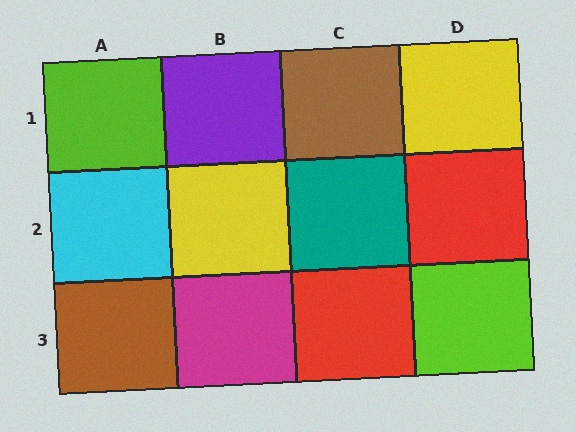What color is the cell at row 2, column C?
Teal.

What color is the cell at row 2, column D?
Red.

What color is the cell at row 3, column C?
Red.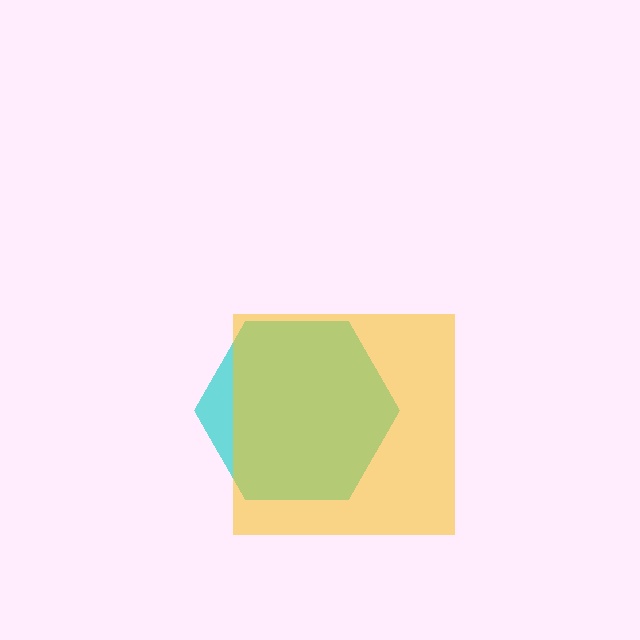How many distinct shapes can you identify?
There are 2 distinct shapes: a cyan hexagon, a yellow square.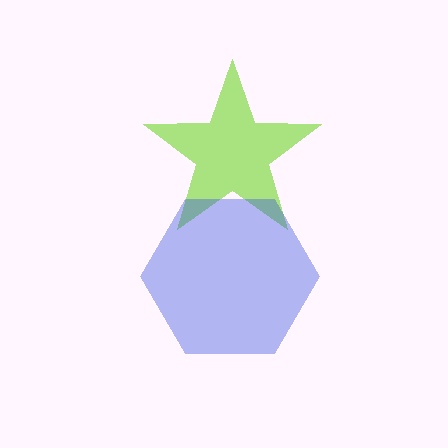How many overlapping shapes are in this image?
There are 2 overlapping shapes in the image.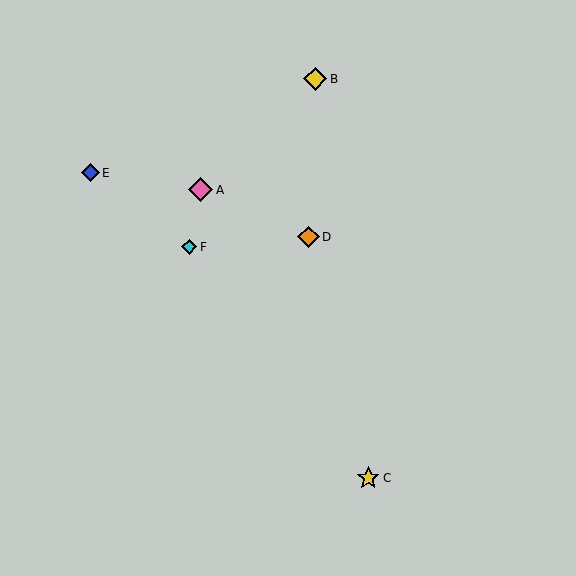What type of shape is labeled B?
Shape B is a yellow diamond.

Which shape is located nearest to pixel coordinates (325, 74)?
The yellow diamond (labeled B) at (315, 79) is nearest to that location.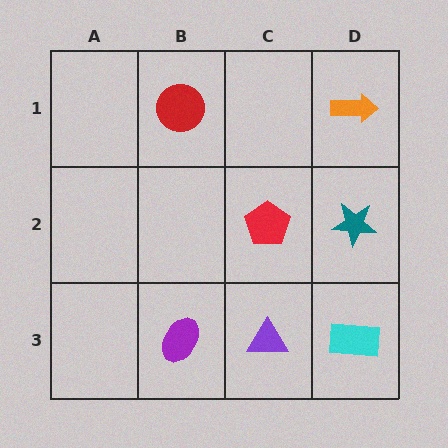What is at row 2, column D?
A teal star.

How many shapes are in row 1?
2 shapes.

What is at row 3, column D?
A cyan rectangle.